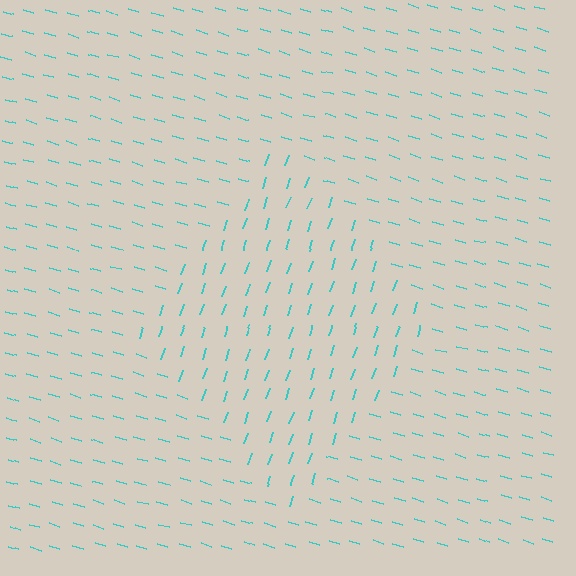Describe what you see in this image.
The image is filled with small cyan line segments. A diamond region in the image has lines oriented differently from the surrounding lines, creating a visible texture boundary.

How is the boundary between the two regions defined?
The boundary is defined purely by a change in line orientation (approximately 88 degrees difference). All lines are the same color and thickness.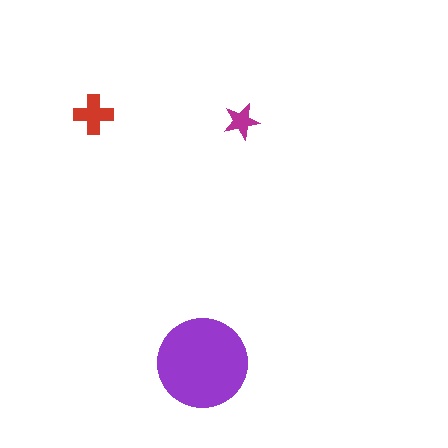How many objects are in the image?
There are 3 objects in the image.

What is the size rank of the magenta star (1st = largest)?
3rd.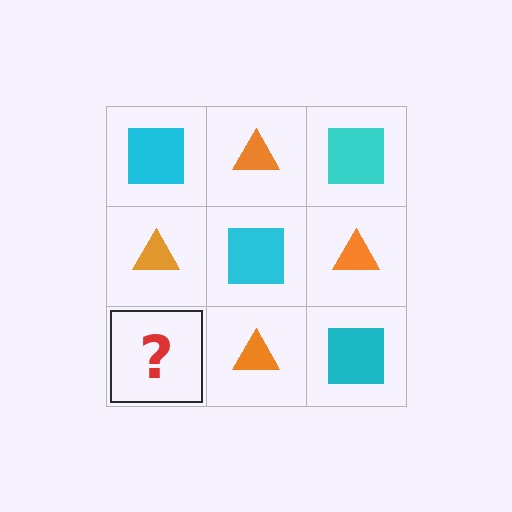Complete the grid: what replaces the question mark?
The question mark should be replaced with a cyan square.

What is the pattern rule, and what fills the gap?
The rule is that it alternates cyan square and orange triangle in a checkerboard pattern. The gap should be filled with a cyan square.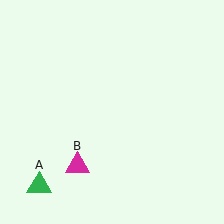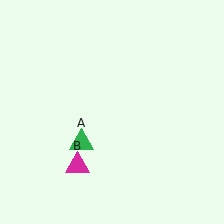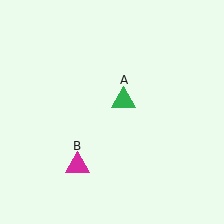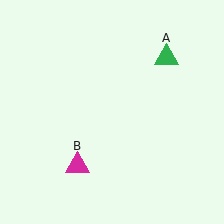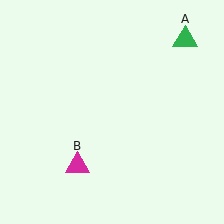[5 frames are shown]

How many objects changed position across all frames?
1 object changed position: green triangle (object A).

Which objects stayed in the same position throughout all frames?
Magenta triangle (object B) remained stationary.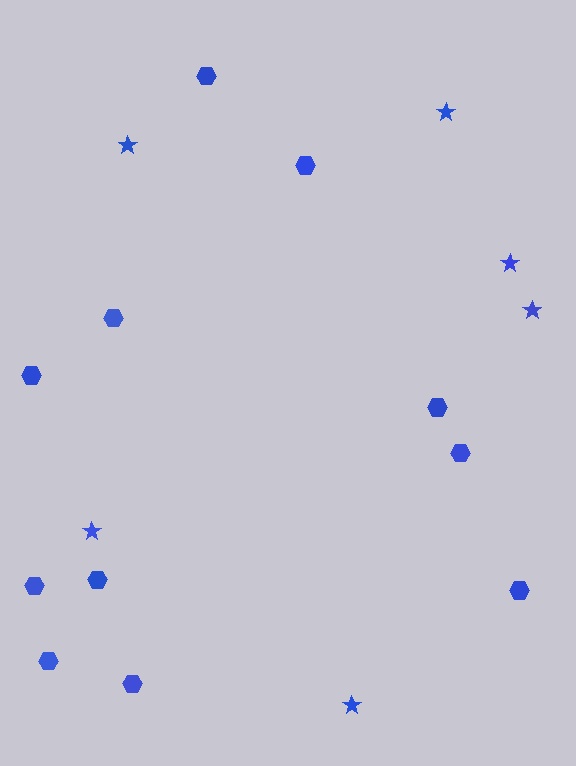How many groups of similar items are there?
There are 2 groups: one group of hexagons (11) and one group of stars (6).